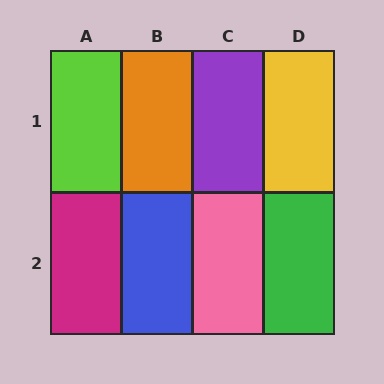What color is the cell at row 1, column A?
Lime.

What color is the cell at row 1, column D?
Yellow.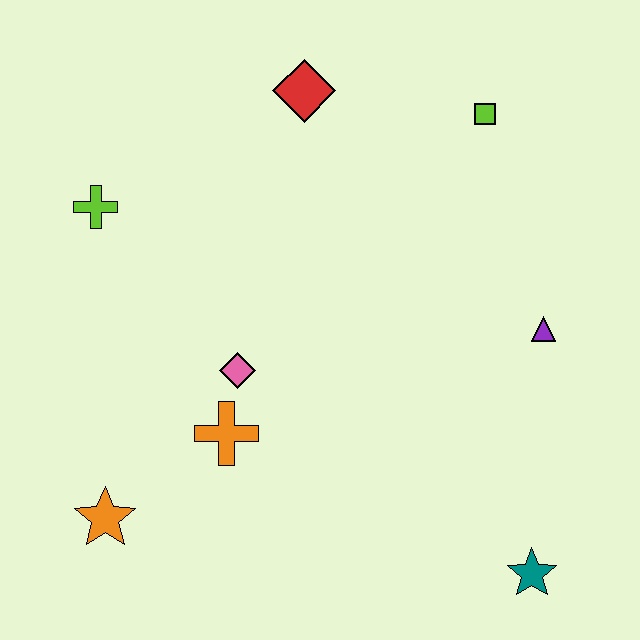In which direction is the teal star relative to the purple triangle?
The teal star is below the purple triangle.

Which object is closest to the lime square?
The red diamond is closest to the lime square.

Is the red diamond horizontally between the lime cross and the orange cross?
No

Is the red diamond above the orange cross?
Yes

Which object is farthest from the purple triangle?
The orange star is farthest from the purple triangle.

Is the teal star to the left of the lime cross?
No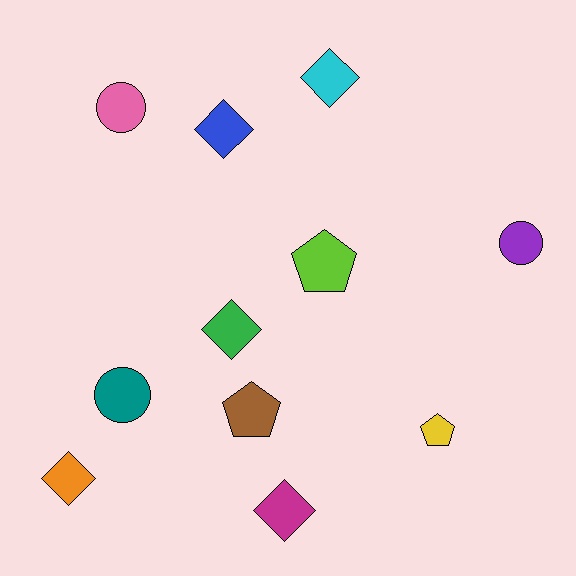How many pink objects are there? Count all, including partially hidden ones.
There is 1 pink object.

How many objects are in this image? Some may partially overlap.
There are 11 objects.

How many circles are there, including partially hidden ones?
There are 3 circles.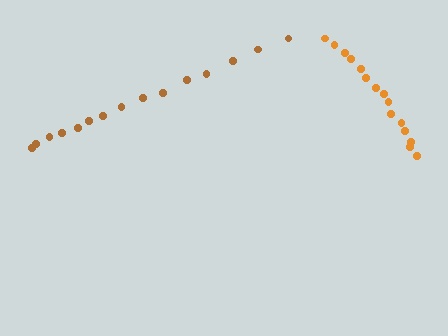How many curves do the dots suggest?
There are 2 distinct paths.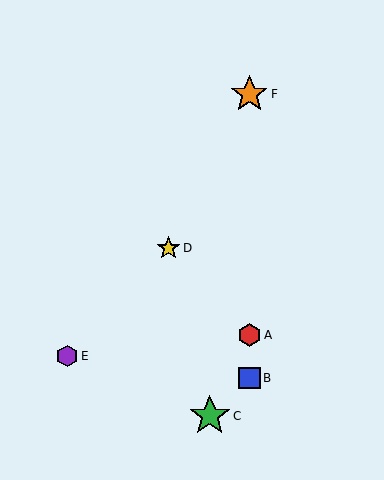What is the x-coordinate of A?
Object A is at x≈249.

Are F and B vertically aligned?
Yes, both are at x≈249.